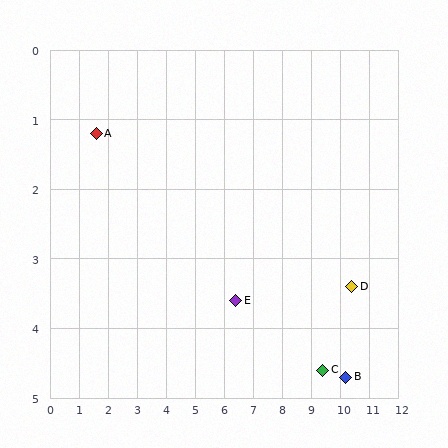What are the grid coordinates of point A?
Point A is at approximately (1.6, 1.2).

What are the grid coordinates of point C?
Point C is at approximately (9.4, 4.6).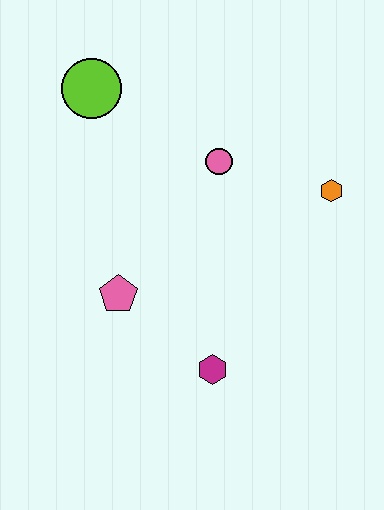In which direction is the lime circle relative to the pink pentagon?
The lime circle is above the pink pentagon.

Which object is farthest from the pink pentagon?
The orange hexagon is farthest from the pink pentagon.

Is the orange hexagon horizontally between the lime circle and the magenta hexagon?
No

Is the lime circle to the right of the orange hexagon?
No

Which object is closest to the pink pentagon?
The magenta hexagon is closest to the pink pentagon.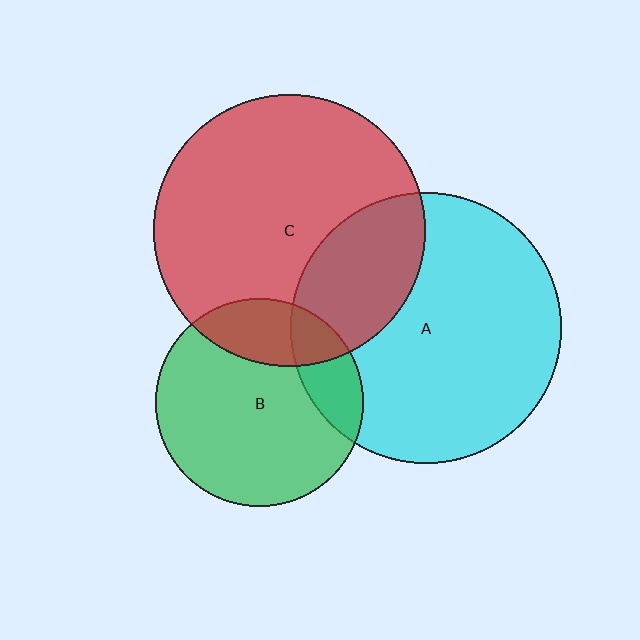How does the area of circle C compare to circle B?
Approximately 1.7 times.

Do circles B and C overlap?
Yes.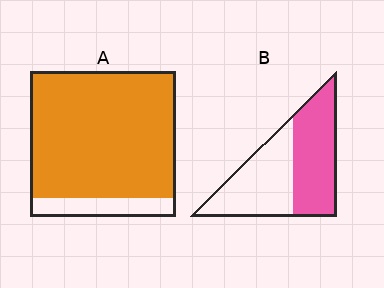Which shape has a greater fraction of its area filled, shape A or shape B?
Shape A.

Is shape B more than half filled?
Roughly half.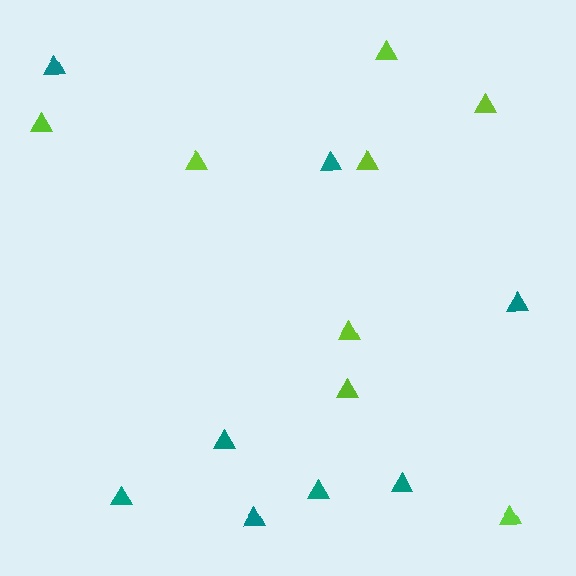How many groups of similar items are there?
There are 2 groups: one group of teal triangles (8) and one group of lime triangles (8).